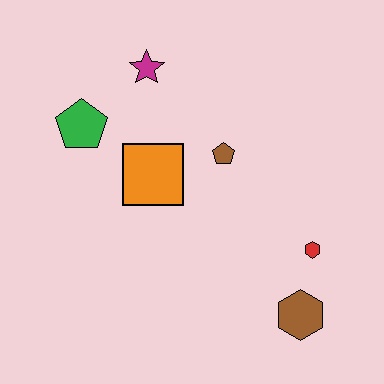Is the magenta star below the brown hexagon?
No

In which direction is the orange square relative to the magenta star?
The orange square is below the magenta star.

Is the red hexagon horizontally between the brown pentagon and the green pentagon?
No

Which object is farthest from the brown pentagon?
The brown hexagon is farthest from the brown pentagon.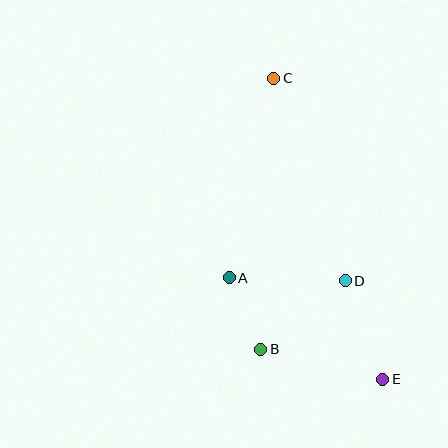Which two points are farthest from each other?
Points C and E are farthest from each other.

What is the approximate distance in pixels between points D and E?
The distance between D and E is approximately 105 pixels.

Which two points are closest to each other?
Points A and B are closest to each other.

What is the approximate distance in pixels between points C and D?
The distance between C and D is approximately 215 pixels.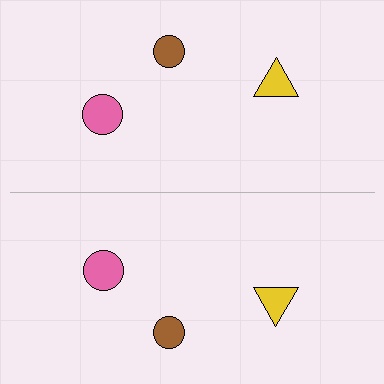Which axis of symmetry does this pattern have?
The pattern has a horizontal axis of symmetry running through the center of the image.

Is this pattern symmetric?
Yes, this pattern has bilateral (reflection) symmetry.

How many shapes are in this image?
There are 6 shapes in this image.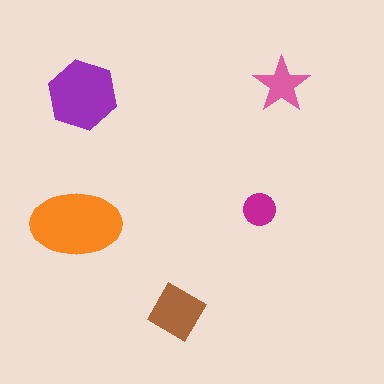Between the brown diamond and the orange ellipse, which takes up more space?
The orange ellipse.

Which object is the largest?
The orange ellipse.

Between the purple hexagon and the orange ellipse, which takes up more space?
The orange ellipse.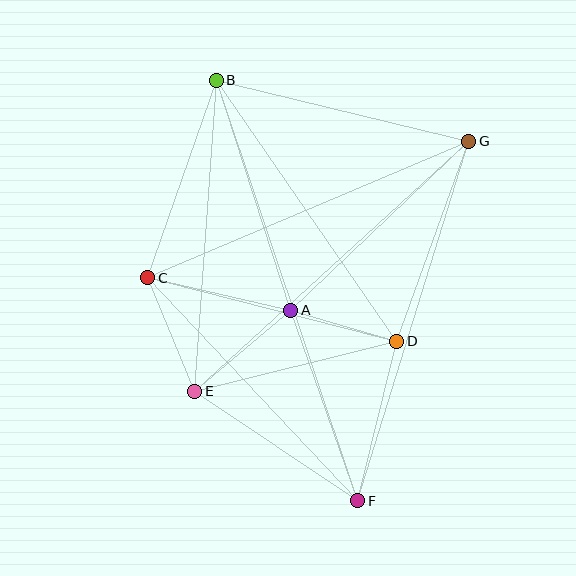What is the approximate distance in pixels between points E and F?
The distance between E and F is approximately 196 pixels.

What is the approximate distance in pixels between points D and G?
The distance between D and G is approximately 213 pixels.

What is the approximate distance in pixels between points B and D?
The distance between B and D is approximately 317 pixels.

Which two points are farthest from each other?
Points B and F are farthest from each other.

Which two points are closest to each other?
Points A and D are closest to each other.